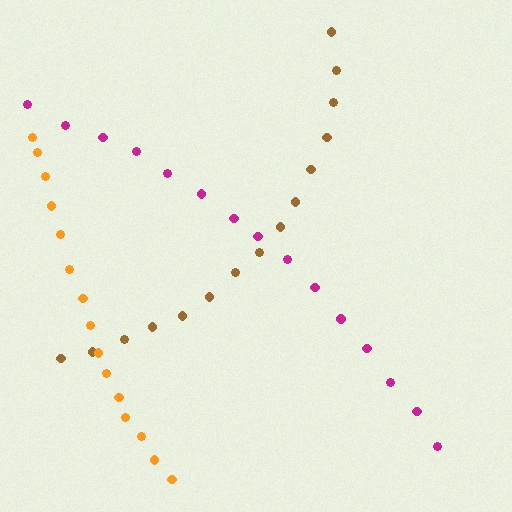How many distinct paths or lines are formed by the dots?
There are 3 distinct paths.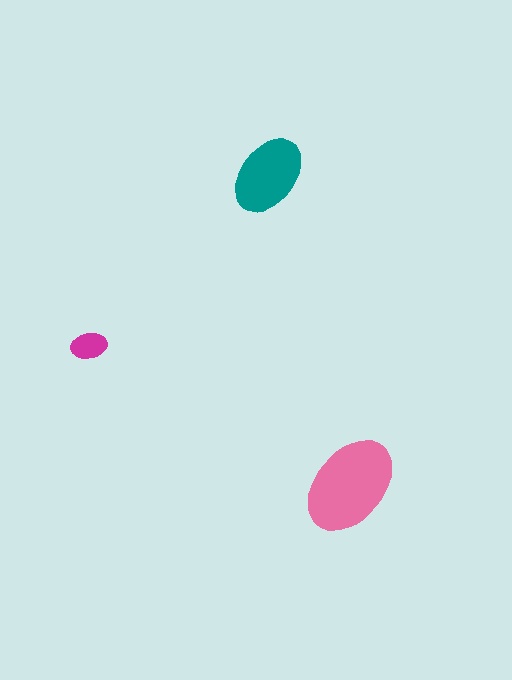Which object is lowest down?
The pink ellipse is bottommost.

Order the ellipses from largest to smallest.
the pink one, the teal one, the magenta one.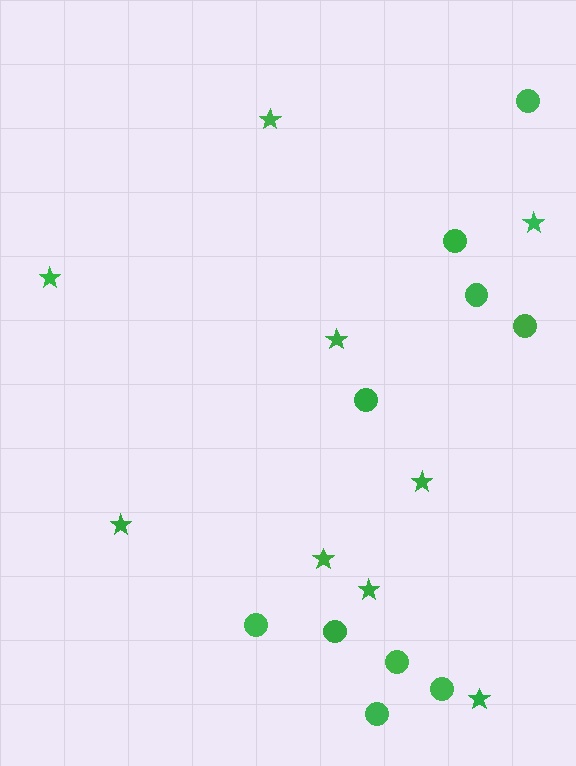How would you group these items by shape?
There are 2 groups: one group of circles (10) and one group of stars (9).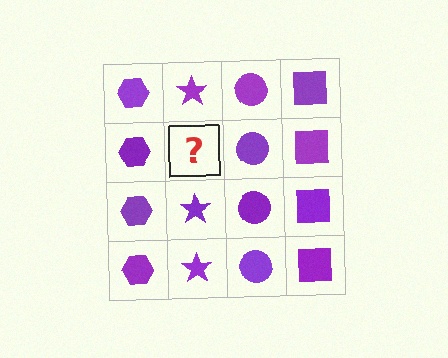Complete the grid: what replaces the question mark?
The question mark should be replaced with a purple star.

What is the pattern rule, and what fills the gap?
The rule is that each column has a consistent shape. The gap should be filled with a purple star.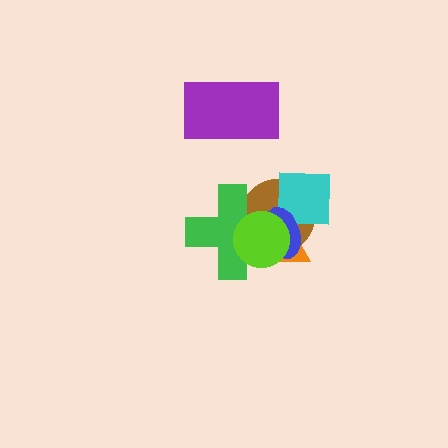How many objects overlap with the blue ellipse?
5 objects overlap with the blue ellipse.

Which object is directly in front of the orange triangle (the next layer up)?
The blue ellipse is directly in front of the orange triangle.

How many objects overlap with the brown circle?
5 objects overlap with the brown circle.